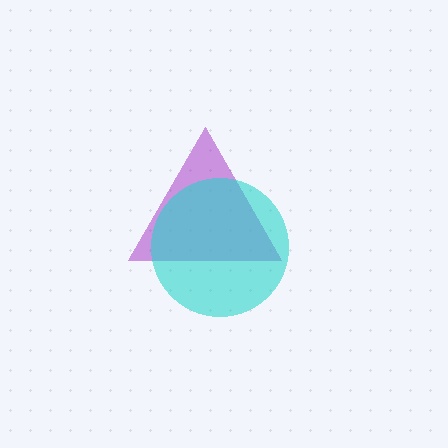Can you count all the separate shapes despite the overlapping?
Yes, there are 2 separate shapes.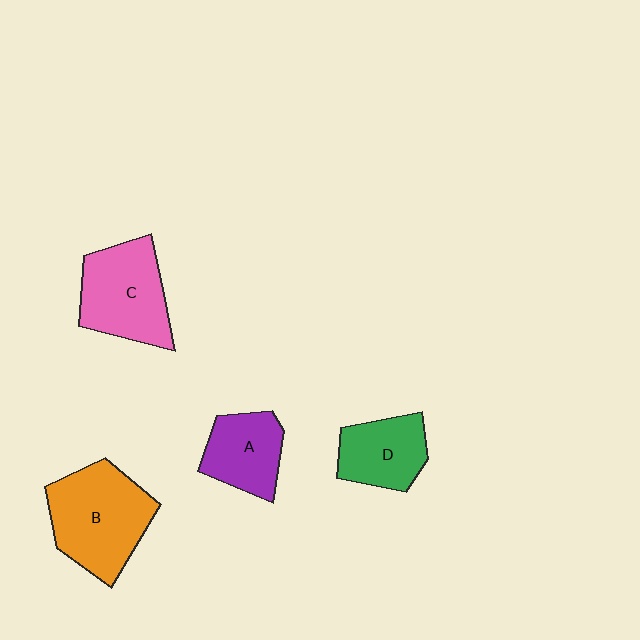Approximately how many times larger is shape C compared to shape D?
Approximately 1.4 times.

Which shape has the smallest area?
Shape A (purple).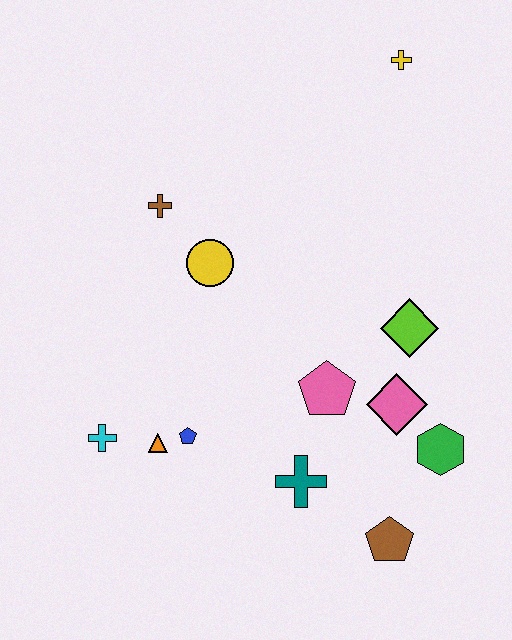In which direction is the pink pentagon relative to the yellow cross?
The pink pentagon is below the yellow cross.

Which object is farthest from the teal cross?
The yellow cross is farthest from the teal cross.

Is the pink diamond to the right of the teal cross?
Yes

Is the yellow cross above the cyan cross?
Yes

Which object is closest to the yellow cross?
The lime diamond is closest to the yellow cross.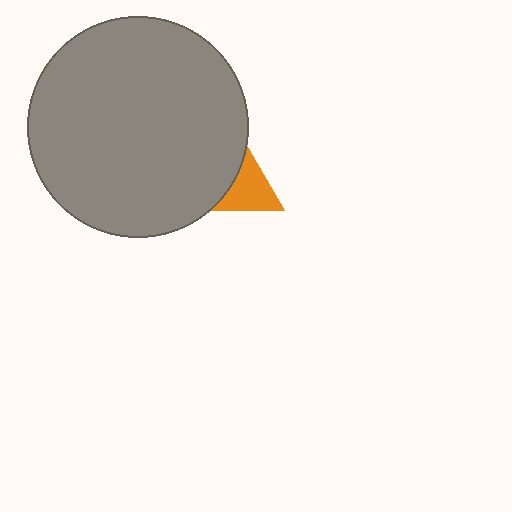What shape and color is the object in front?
The object in front is a gray circle.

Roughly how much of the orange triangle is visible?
A small part of it is visible (roughly 37%).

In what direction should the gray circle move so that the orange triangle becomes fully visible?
The gray circle should move left. That is the shortest direction to clear the overlap and leave the orange triangle fully visible.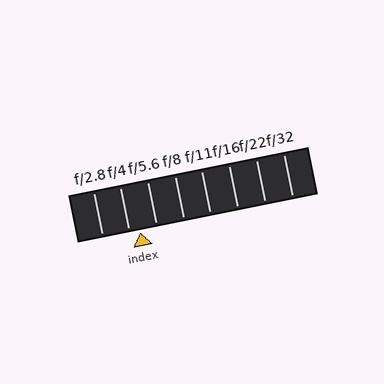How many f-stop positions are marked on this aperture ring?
There are 8 f-stop positions marked.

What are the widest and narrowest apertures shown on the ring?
The widest aperture shown is f/2.8 and the narrowest is f/32.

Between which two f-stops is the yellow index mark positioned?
The index mark is between f/4 and f/5.6.